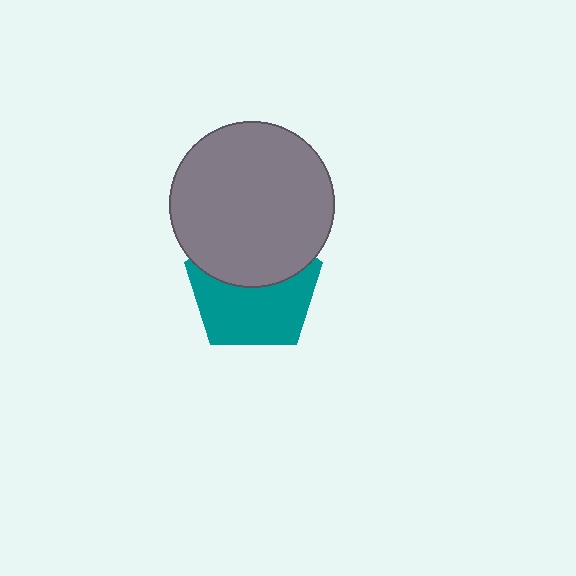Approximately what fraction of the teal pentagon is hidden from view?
Roughly 44% of the teal pentagon is hidden behind the gray circle.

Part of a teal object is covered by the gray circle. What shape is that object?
It is a pentagon.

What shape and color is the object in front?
The object in front is a gray circle.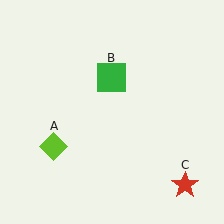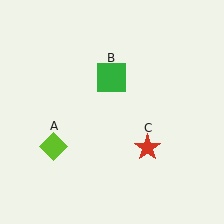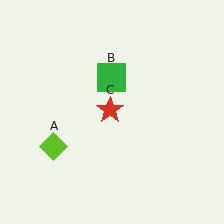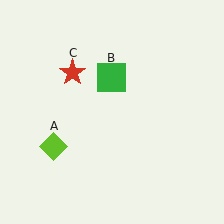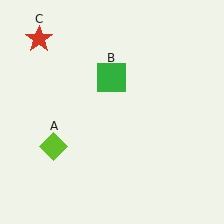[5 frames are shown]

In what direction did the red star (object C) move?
The red star (object C) moved up and to the left.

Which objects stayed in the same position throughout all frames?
Lime diamond (object A) and green square (object B) remained stationary.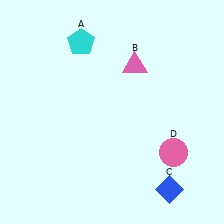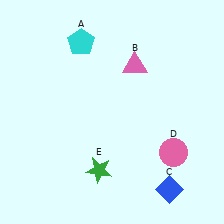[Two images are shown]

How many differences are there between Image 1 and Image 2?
There is 1 difference between the two images.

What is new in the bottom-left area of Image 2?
A green star (E) was added in the bottom-left area of Image 2.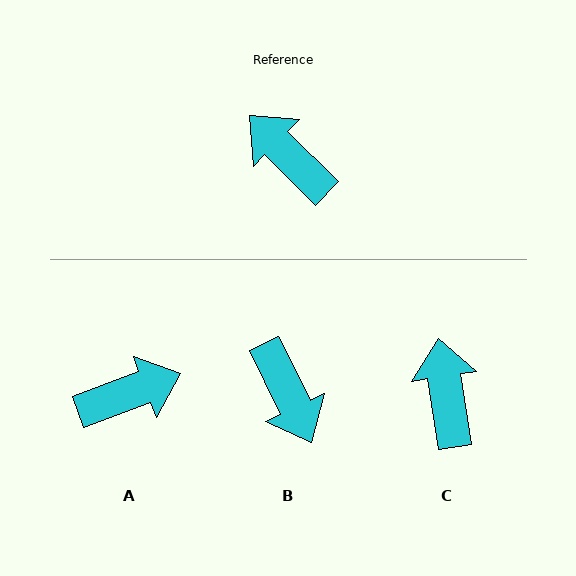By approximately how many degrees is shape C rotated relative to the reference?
Approximately 37 degrees clockwise.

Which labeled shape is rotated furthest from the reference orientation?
B, about 161 degrees away.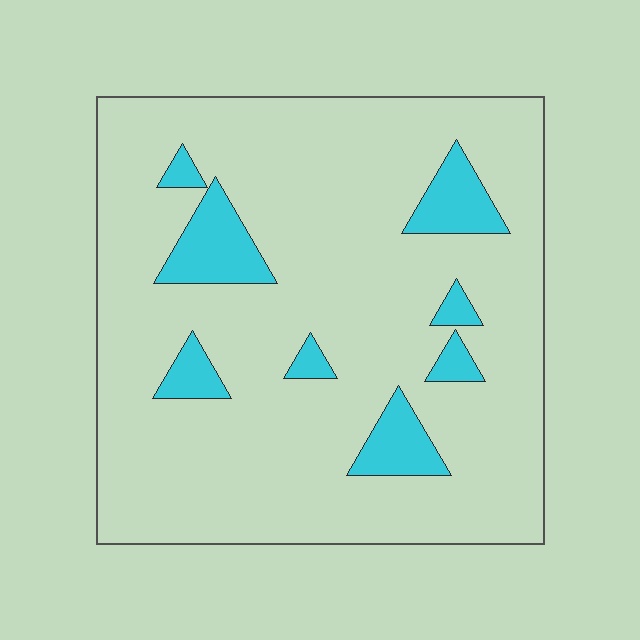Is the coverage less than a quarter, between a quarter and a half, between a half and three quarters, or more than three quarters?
Less than a quarter.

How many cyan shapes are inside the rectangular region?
8.